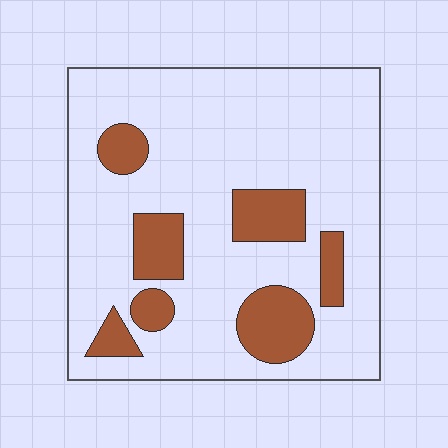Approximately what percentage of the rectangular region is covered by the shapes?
Approximately 20%.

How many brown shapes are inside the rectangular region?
7.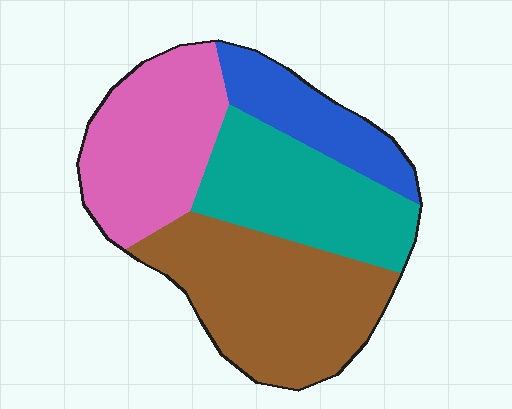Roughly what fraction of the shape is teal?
Teal covers 25% of the shape.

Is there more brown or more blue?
Brown.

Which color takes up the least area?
Blue, at roughly 15%.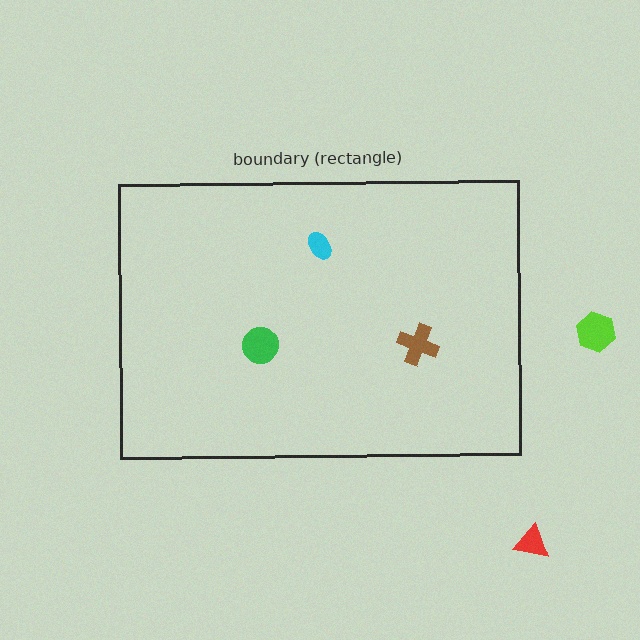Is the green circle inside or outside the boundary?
Inside.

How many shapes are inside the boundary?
3 inside, 2 outside.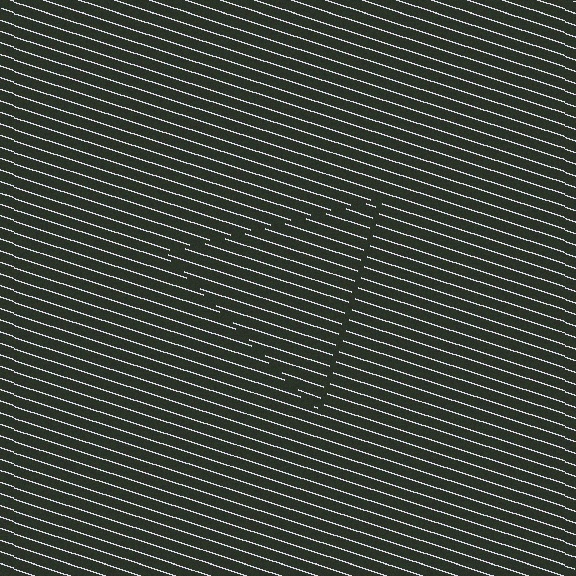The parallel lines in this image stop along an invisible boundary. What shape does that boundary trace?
An illusory triangle. The interior of the shape contains the same grating, shifted by half a period — the contour is defined by the phase discontinuity where line-ends from the inner and outer gratings abut.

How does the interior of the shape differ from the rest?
The interior of the shape contains the same grating, shifted by half a period — the contour is defined by the phase discontinuity where line-ends from the inner and outer gratings abut.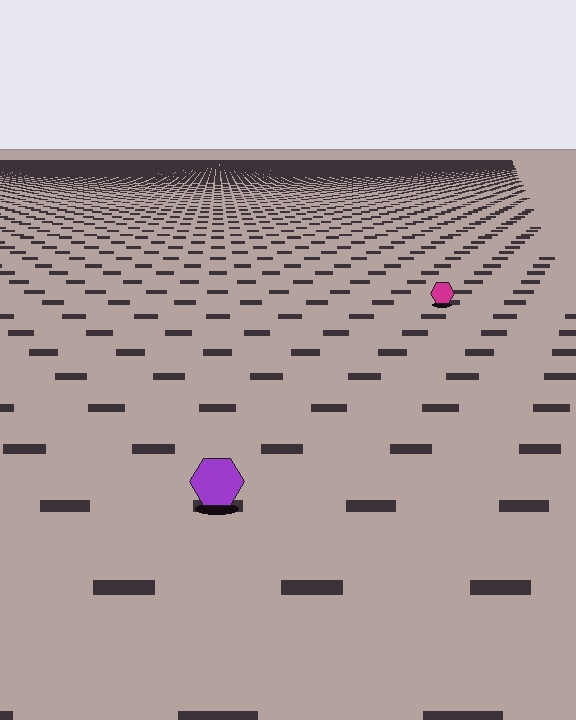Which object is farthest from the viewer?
The magenta hexagon is farthest from the viewer. It appears smaller and the ground texture around it is denser.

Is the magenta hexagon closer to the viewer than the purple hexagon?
No. The purple hexagon is closer — you can tell from the texture gradient: the ground texture is coarser near it.